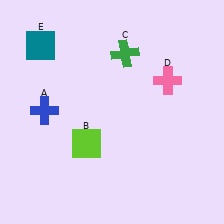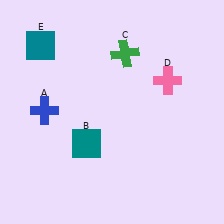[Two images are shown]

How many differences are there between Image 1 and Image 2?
There is 1 difference between the two images.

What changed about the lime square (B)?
In Image 1, B is lime. In Image 2, it changed to teal.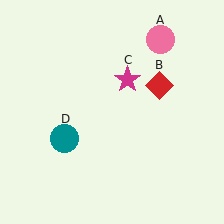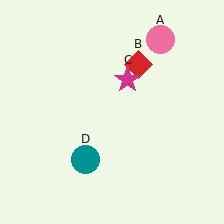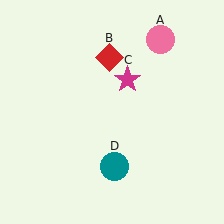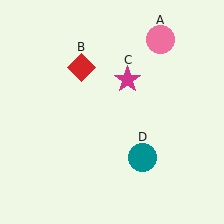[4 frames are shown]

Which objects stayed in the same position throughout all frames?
Pink circle (object A) and magenta star (object C) remained stationary.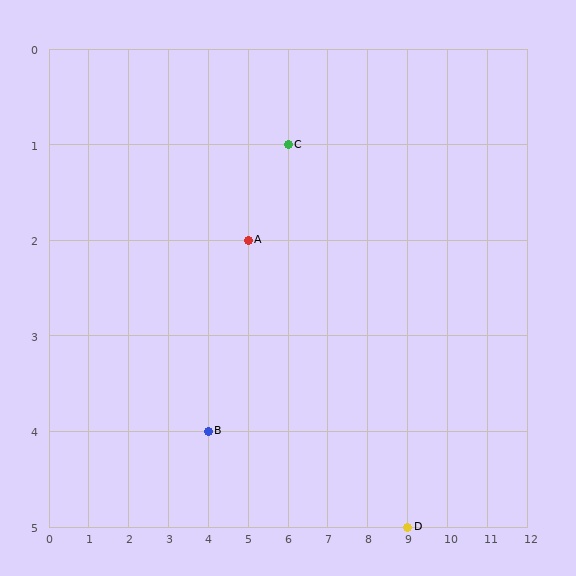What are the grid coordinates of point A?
Point A is at grid coordinates (5, 2).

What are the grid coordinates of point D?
Point D is at grid coordinates (9, 5).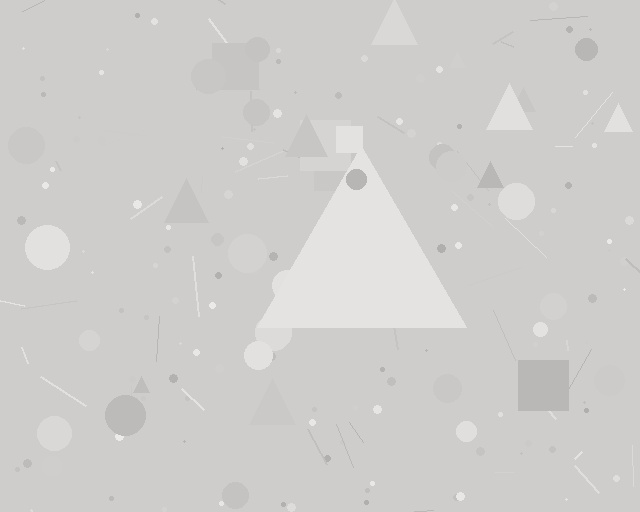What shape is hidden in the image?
A triangle is hidden in the image.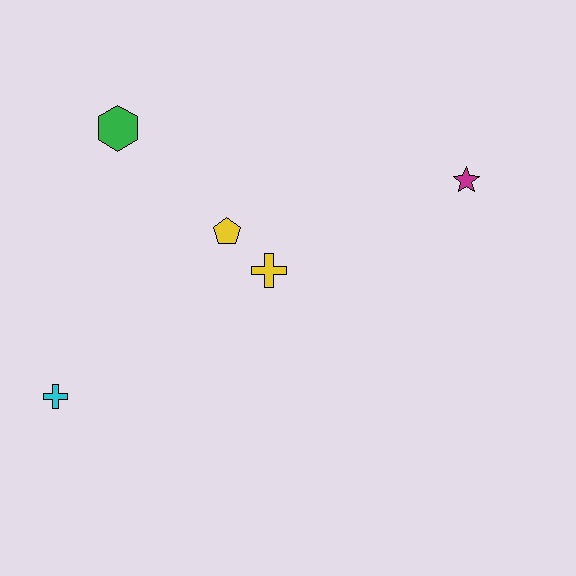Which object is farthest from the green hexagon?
The magenta star is farthest from the green hexagon.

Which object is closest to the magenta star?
The yellow cross is closest to the magenta star.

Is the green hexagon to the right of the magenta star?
No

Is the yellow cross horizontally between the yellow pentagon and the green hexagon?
No